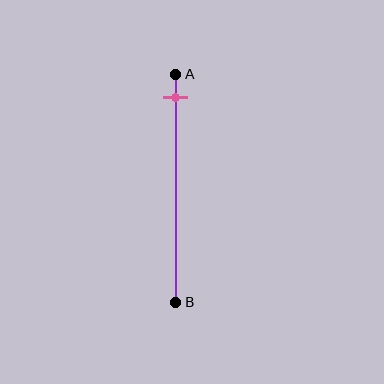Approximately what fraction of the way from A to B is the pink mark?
The pink mark is approximately 10% of the way from A to B.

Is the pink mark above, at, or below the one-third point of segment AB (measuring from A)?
The pink mark is above the one-third point of segment AB.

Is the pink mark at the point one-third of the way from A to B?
No, the mark is at about 10% from A, not at the 33% one-third point.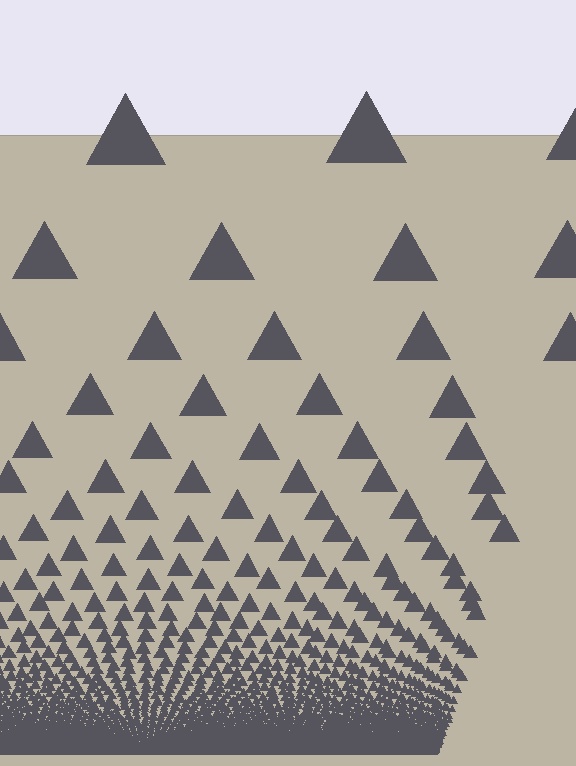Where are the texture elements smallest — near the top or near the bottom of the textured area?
Near the bottom.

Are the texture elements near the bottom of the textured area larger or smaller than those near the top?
Smaller. The gradient is inverted — elements near the bottom are smaller and denser.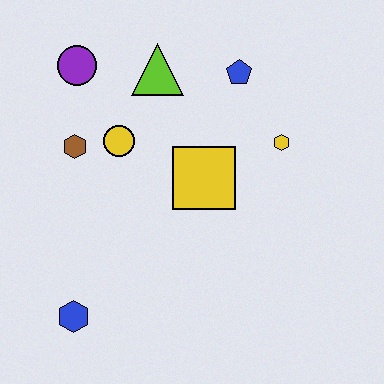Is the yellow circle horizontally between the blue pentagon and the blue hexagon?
Yes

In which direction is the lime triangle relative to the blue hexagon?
The lime triangle is above the blue hexagon.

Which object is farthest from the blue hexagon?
The blue pentagon is farthest from the blue hexagon.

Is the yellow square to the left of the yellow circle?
No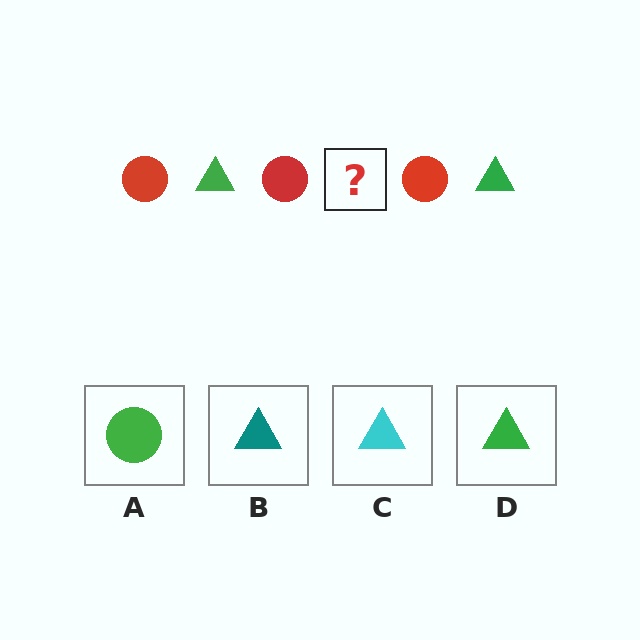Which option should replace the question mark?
Option D.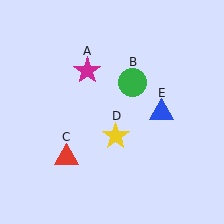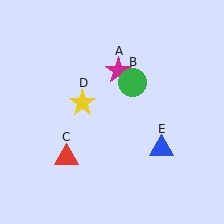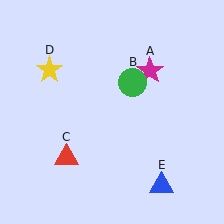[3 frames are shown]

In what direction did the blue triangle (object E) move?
The blue triangle (object E) moved down.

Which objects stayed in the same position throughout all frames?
Green circle (object B) and red triangle (object C) remained stationary.